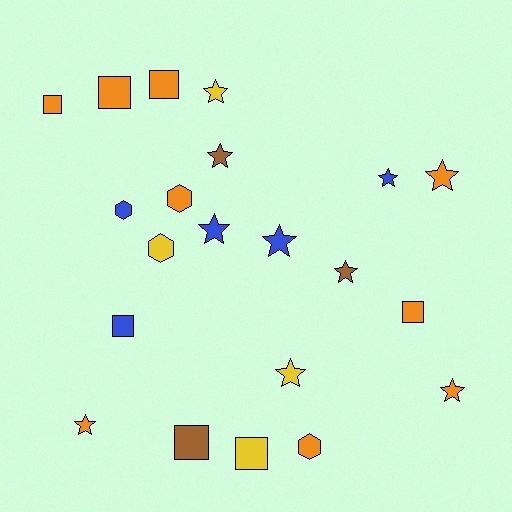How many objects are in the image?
There are 21 objects.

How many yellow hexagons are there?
There is 1 yellow hexagon.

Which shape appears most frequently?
Star, with 10 objects.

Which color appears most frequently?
Orange, with 9 objects.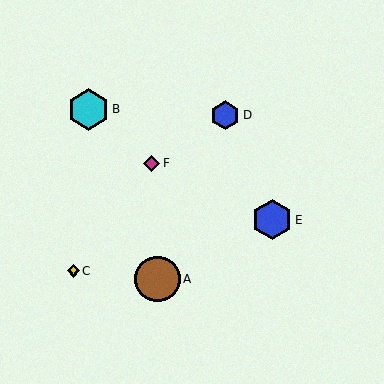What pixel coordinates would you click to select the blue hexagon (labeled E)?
Click at (272, 220) to select the blue hexagon E.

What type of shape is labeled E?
Shape E is a blue hexagon.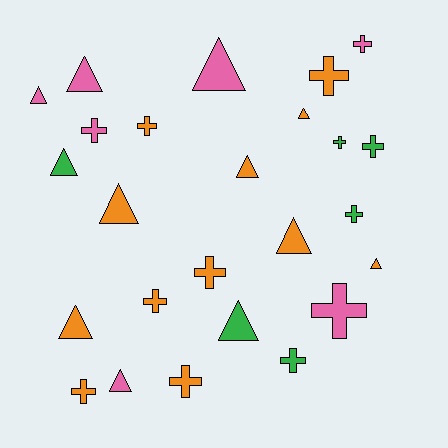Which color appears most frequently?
Orange, with 12 objects.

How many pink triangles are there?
There are 4 pink triangles.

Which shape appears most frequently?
Cross, with 13 objects.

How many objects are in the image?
There are 25 objects.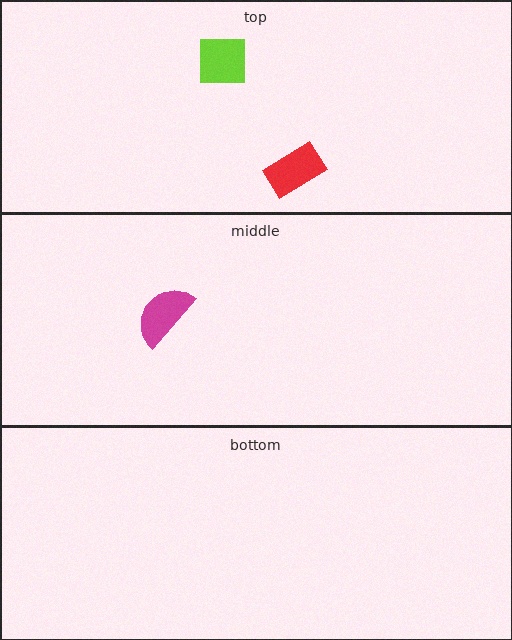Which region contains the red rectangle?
The top region.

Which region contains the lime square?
The top region.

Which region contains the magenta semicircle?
The middle region.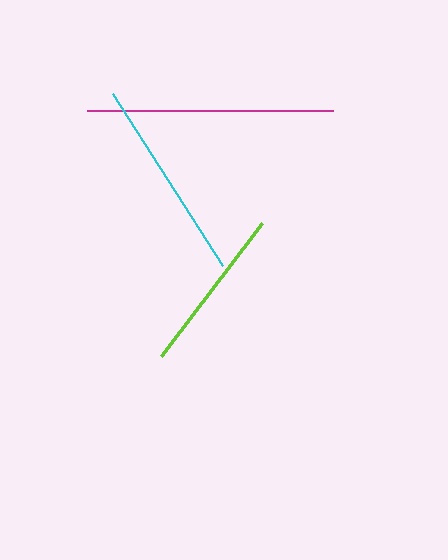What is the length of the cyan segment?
The cyan segment is approximately 204 pixels long.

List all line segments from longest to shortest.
From longest to shortest: magenta, cyan, lime.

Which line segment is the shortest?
The lime line is the shortest at approximately 167 pixels.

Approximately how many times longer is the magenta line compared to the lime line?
The magenta line is approximately 1.5 times the length of the lime line.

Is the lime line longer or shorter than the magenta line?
The magenta line is longer than the lime line.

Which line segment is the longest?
The magenta line is the longest at approximately 246 pixels.